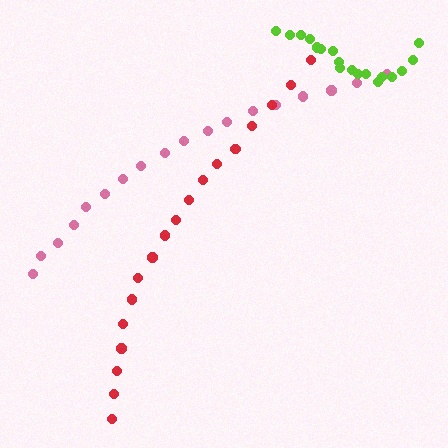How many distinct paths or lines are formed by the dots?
There are 3 distinct paths.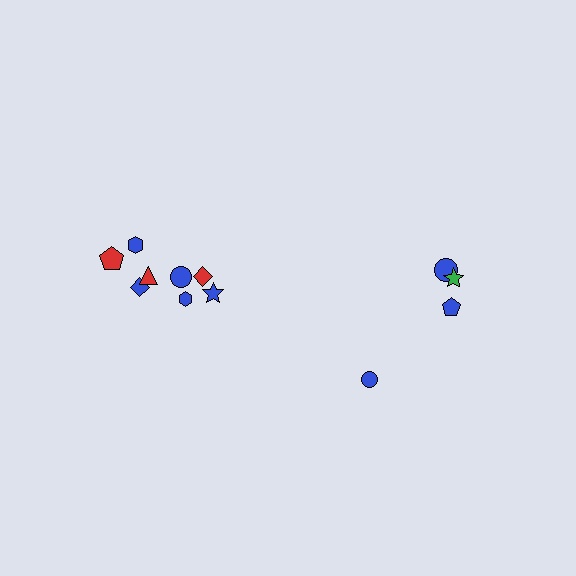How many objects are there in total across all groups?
There are 12 objects.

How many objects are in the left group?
There are 8 objects.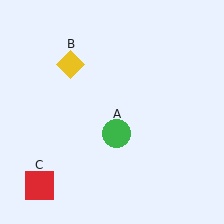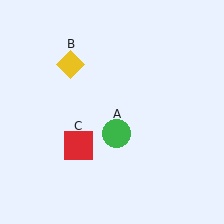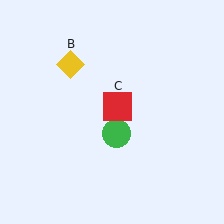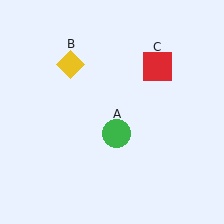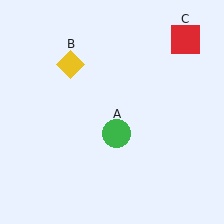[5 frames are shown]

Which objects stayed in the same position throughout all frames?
Green circle (object A) and yellow diamond (object B) remained stationary.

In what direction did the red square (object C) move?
The red square (object C) moved up and to the right.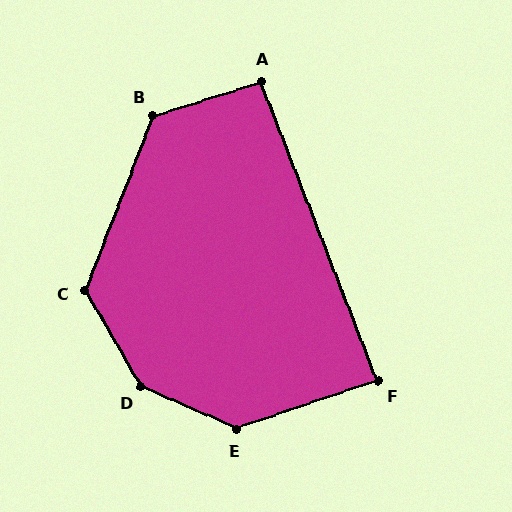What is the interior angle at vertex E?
Approximately 137 degrees (obtuse).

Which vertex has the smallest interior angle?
F, at approximately 88 degrees.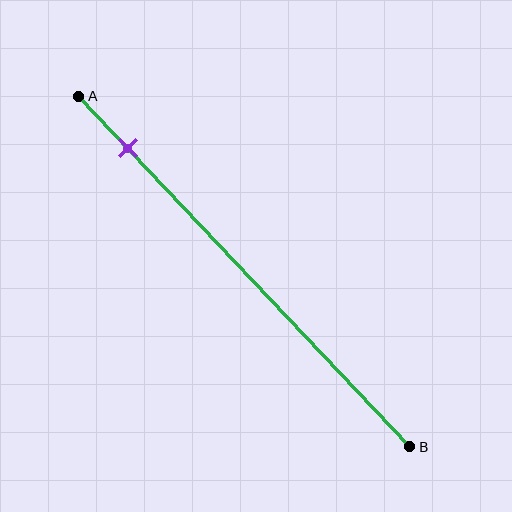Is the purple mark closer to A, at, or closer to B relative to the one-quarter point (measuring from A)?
The purple mark is closer to point A than the one-quarter point of segment AB.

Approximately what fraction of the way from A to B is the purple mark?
The purple mark is approximately 15% of the way from A to B.